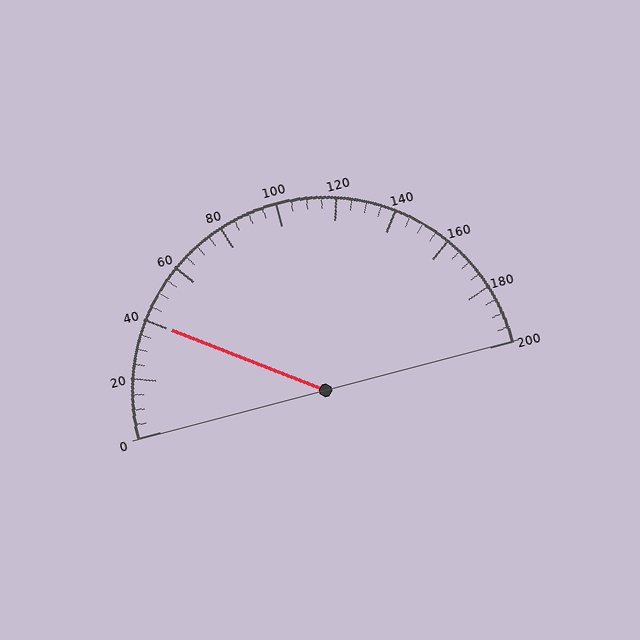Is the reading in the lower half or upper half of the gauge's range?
The reading is in the lower half of the range (0 to 200).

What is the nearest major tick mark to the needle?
The nearest major tick mark is 40.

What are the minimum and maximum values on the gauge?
The gauge ranges from 0 to 200.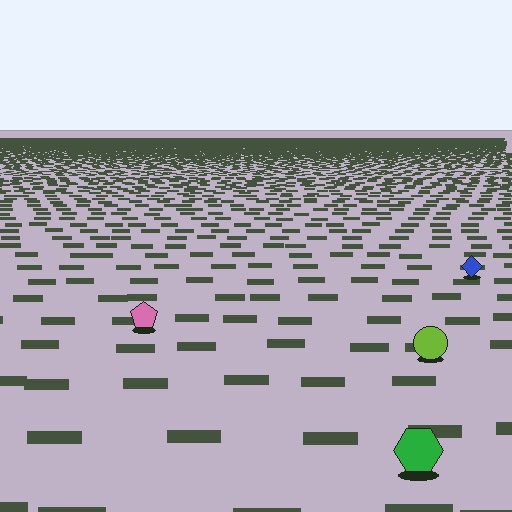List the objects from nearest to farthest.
From nearest to farthest: the green hexagon, the lime circle, the pink pentagon, the blue diamond.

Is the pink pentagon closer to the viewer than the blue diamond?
Yes. The pink pentagon is closer — you can tell from the texture gradient: the ground texture is coarser near it.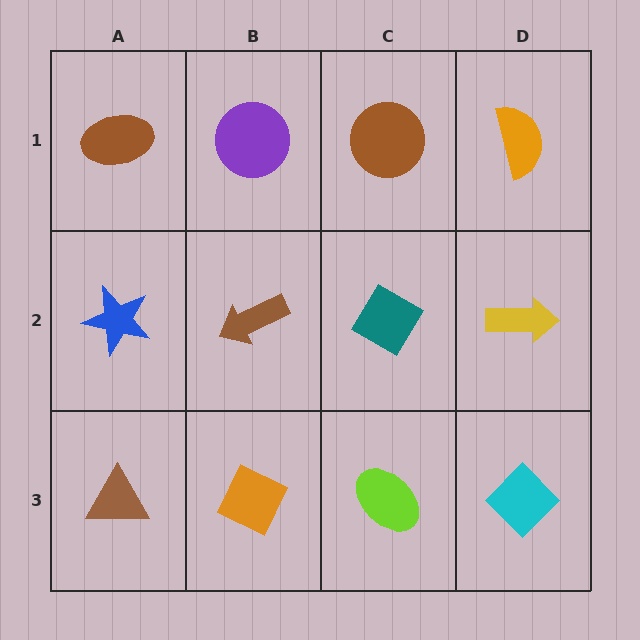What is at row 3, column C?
A lime ellipse.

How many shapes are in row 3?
4 shapes.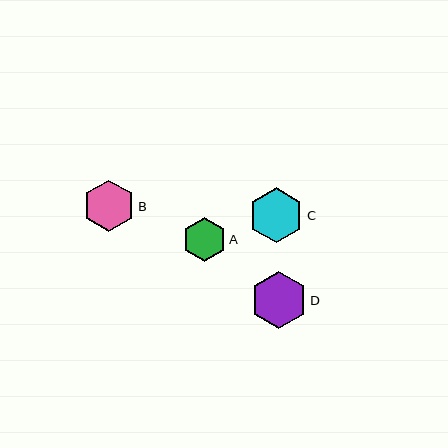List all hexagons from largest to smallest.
From largest to smallest: D, C, B, A.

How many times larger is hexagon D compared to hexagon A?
Hexagon D is approximately 1.3 times the size of hexagon A.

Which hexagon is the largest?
Hexagon D is the largest with a size of approximately 57 pixels.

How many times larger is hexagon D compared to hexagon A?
Hexagon D is approximately 1.3 times the size of hexagon A.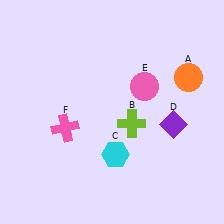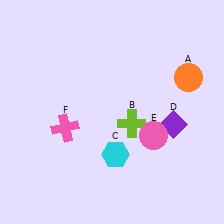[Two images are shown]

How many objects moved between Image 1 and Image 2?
1 object moved between the two images.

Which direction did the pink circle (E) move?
The pink circle (E) moved down.